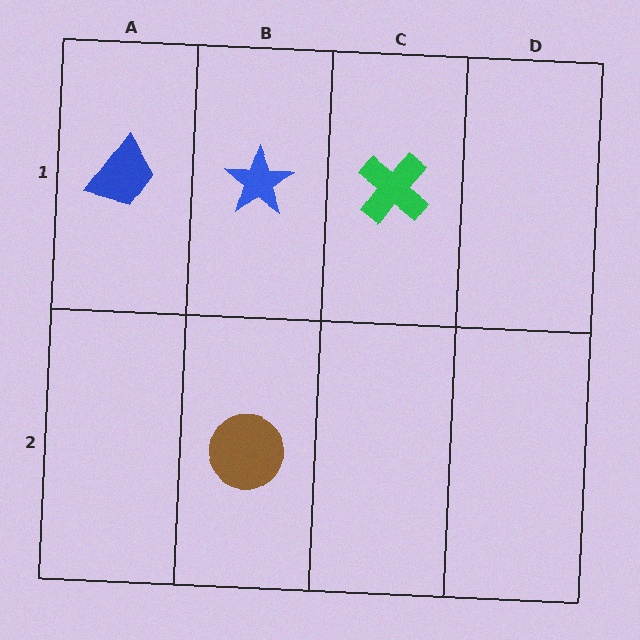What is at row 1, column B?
A blue star.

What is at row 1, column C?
A green cross.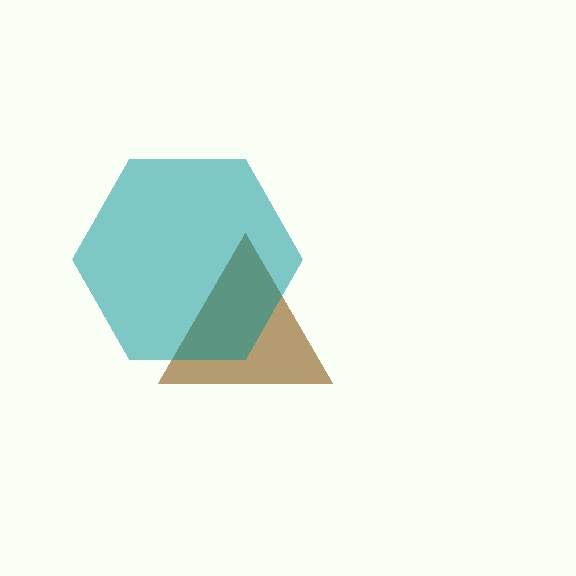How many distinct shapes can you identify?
There are 2 distinct shapes: a brown triangle, a teal hexagon.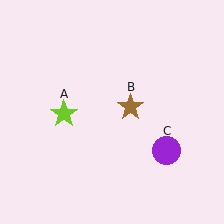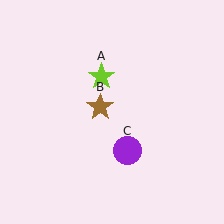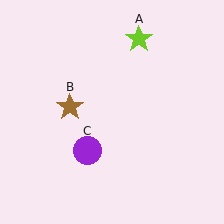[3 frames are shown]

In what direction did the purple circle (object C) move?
The purple circle (object C) moved left.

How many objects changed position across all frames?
3 objects changed position: lime star (object A), brown star (object B), purple circle (object C).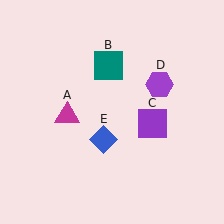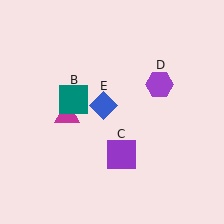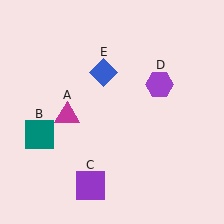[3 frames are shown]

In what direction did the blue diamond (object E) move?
The blue diamond (object E) moved up.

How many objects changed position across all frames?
3 objects changed position: teal square (object B), purple square (object C), blue diamond (object E).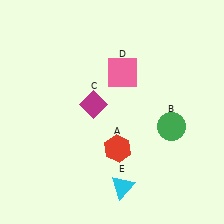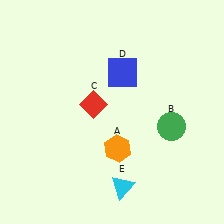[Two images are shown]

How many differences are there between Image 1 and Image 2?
There are 3 differences between the two images.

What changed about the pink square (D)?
In Image 1, D is pink. In Image 2, it changed to blue.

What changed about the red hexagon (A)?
In Image 1, A is red. In Image 2, it changed to orange.